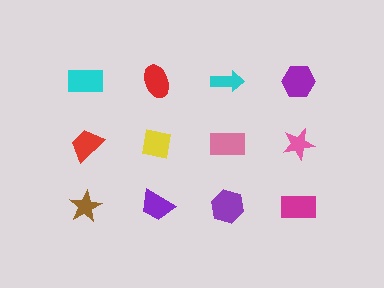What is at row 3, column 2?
A purple trapezoid.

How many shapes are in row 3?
4 shapes.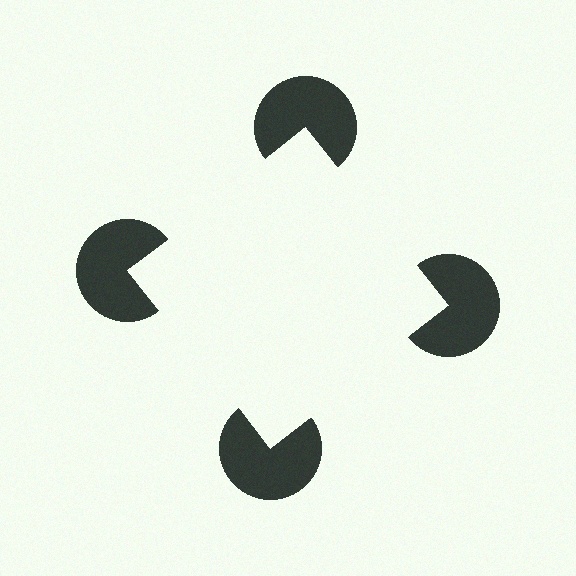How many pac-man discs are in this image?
There are 4 — one at each vertex of the illusory square.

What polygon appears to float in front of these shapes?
An illusory square — its edges are inferred from the aligned wedge cuts in the pac-man discs, not physically drawn.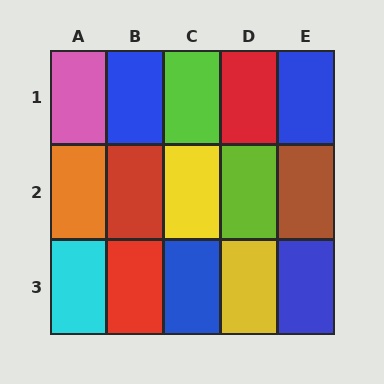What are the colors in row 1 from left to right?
Pink, blue, lime, red, blue.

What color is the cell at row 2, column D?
Lime.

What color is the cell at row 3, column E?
Blue.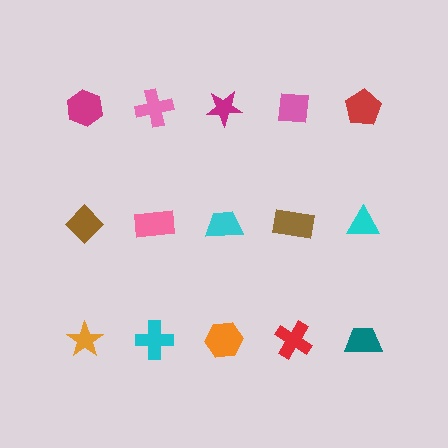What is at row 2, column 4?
A brown rectangle.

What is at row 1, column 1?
A magenta hexagon.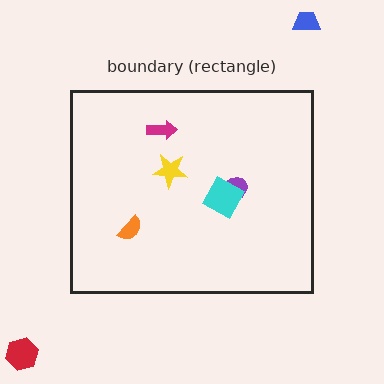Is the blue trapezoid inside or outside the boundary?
Outside.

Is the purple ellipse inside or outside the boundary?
Inside.